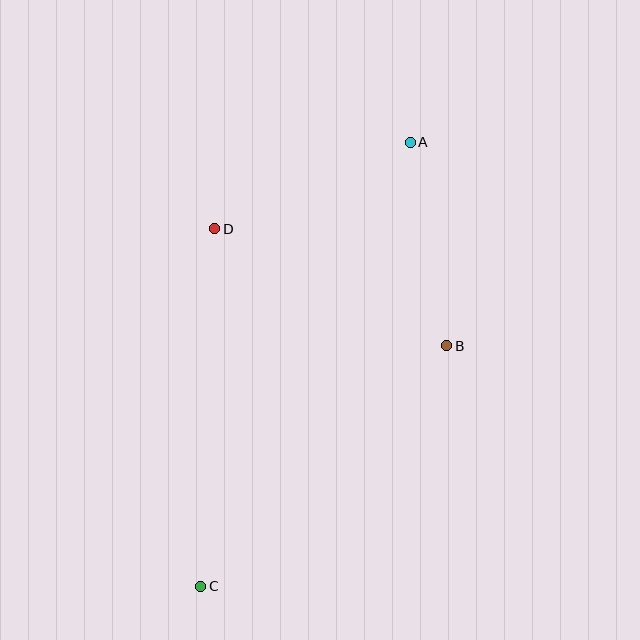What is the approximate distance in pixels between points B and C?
The distance between B and C is approximately 344 pixels.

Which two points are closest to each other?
Points A and B are closest to each other.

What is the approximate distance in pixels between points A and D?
The distance between A and D is approximately 214 pixels.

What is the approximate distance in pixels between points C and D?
The distance between C and D is approximately 358 pixels.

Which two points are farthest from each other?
Points A and C are farthest from each other.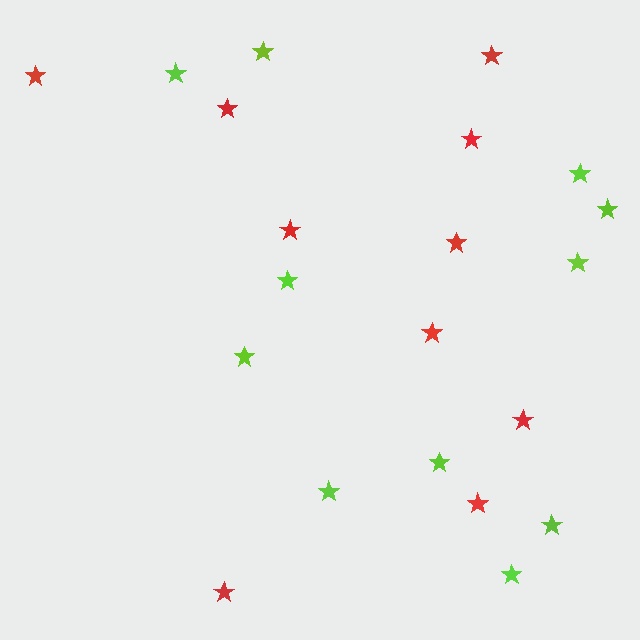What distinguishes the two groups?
There are 2 groups: one group of lime stars (11) and one group of red stars (10).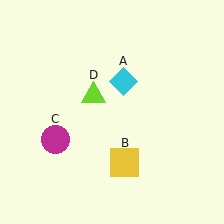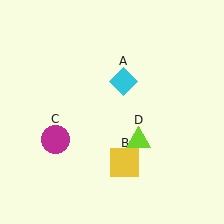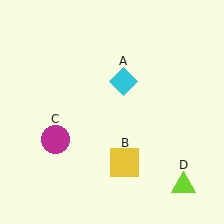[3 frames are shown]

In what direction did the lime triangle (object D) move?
The lime triangle (object D) moved down and to the right.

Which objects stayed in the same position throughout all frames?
Cyan diamond (object A) and yellow square (object B) and magenta circle (object C) remained stationary.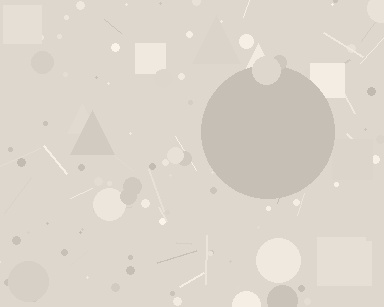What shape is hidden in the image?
A circle is hidden in the image.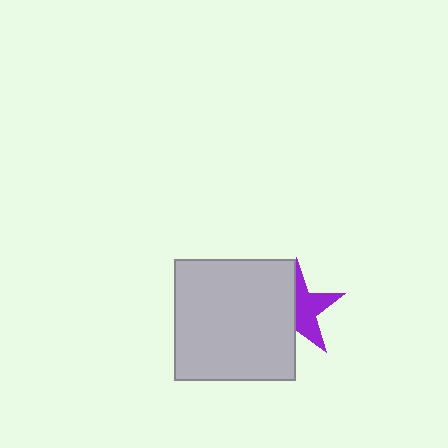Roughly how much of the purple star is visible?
About half of it is visible (roughly 51%).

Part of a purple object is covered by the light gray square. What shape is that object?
It is a star.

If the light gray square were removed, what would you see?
You would see the complete purple star.